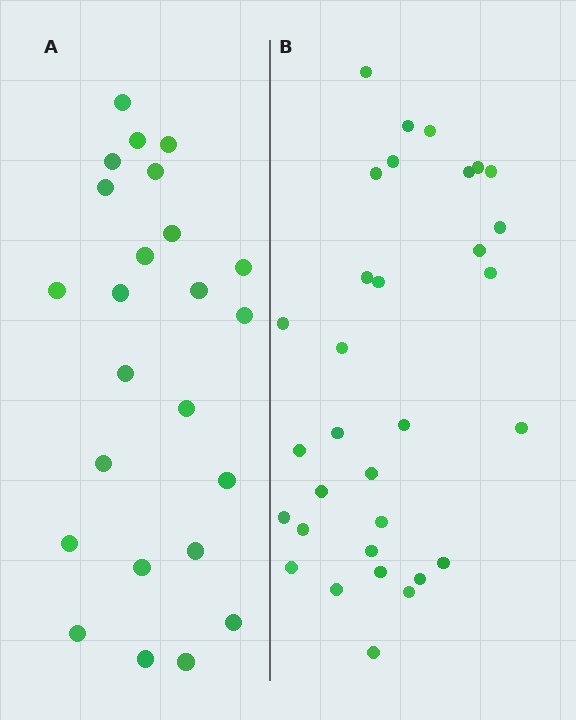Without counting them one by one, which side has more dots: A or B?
Region B (the right region) has more dots.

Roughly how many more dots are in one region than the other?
Region B has roughly 8 or so more dots than region A.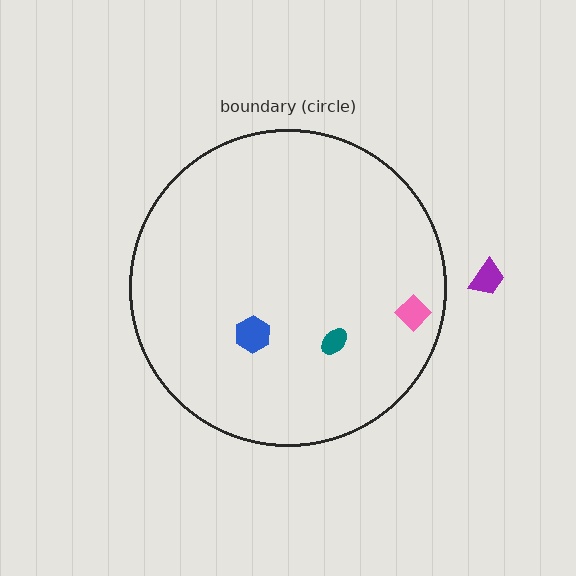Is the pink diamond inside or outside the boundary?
Inside.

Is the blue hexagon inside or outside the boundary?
Inside.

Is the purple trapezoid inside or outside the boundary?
Outside.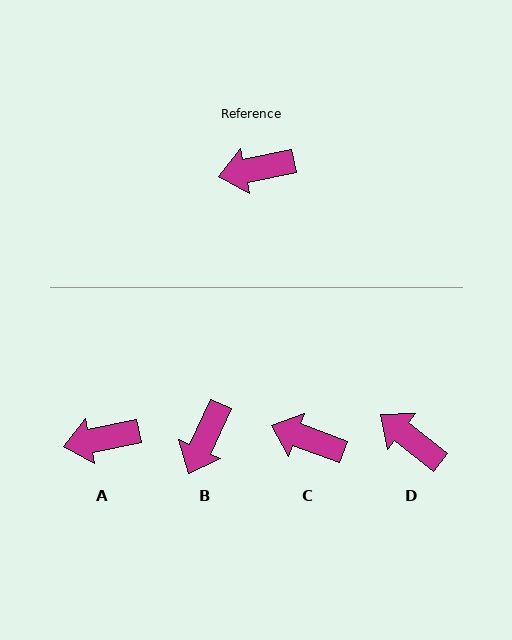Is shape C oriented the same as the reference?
No, it is off by about 32 degrees.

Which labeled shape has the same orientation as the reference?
A.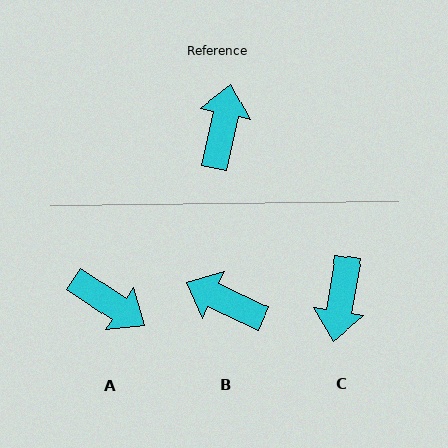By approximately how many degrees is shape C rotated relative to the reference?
Approximately 178 degrees clockwise.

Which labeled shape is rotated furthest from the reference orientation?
C, about 178 degrees away.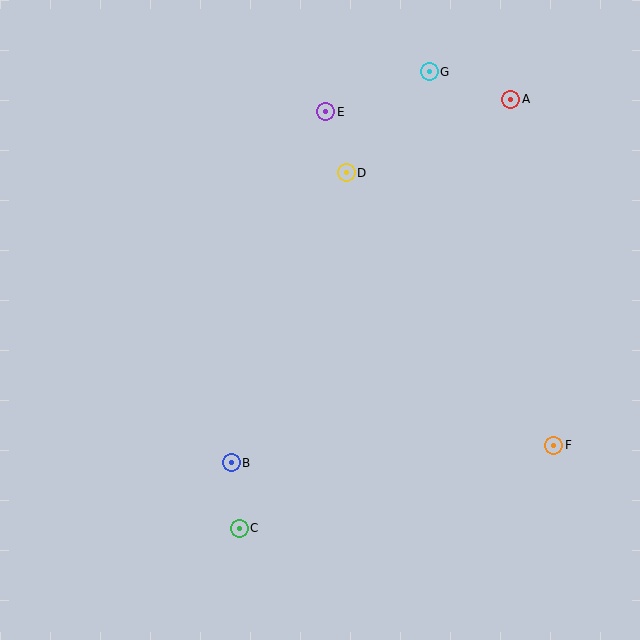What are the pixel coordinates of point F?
Point F is at (554, 445).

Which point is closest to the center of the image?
Point D at (346, 173) is closest to the center.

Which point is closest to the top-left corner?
Point E is closest to the top-left corner.